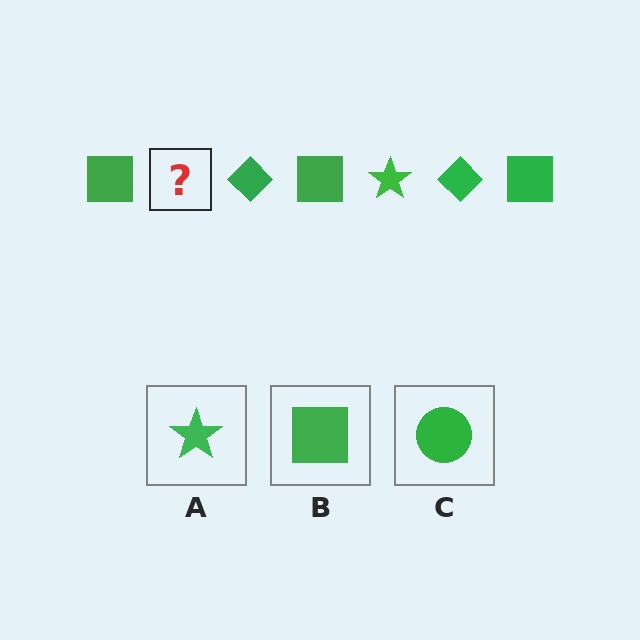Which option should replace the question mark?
Option A.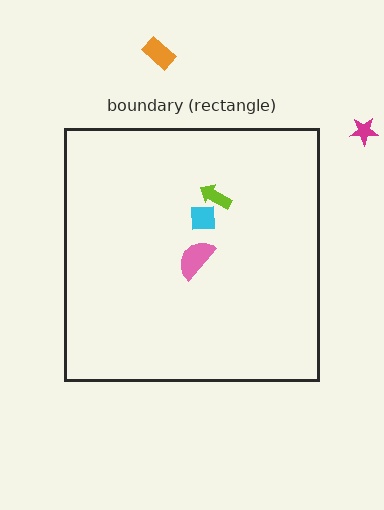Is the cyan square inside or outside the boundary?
Inside.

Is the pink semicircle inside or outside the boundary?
Inside.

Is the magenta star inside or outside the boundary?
Outside.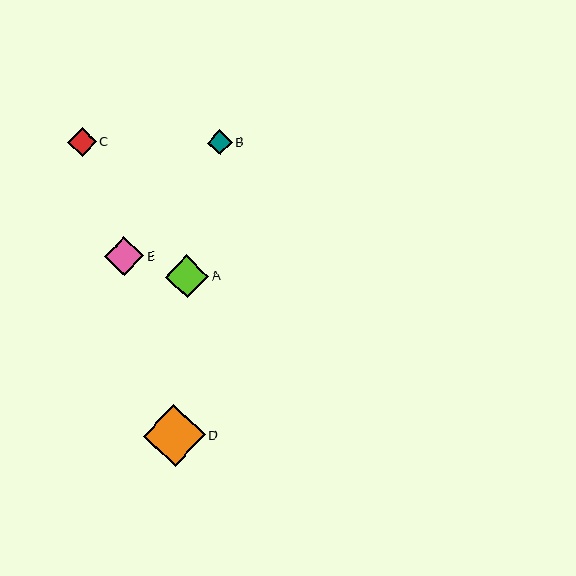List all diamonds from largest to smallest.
From largest to smallest: D, A, E, C, B.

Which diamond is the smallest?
Diamond B is the smallest with a size of approximately 25 pixels.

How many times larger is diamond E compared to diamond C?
Diamond E is approximately 1.3 times the size of diamond C.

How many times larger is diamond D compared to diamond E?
Diamond D is approximately 1.6 times the size of diamond E.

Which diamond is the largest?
Diamond D is the largest with a size of approximately 62 pixels.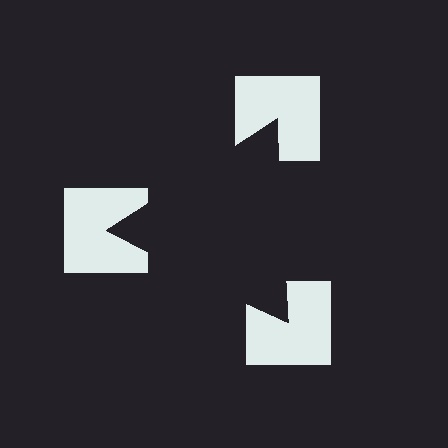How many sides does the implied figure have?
3 sides.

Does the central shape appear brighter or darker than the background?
It typically appears slightly darker than the background, even though no actual brightness change is drawn.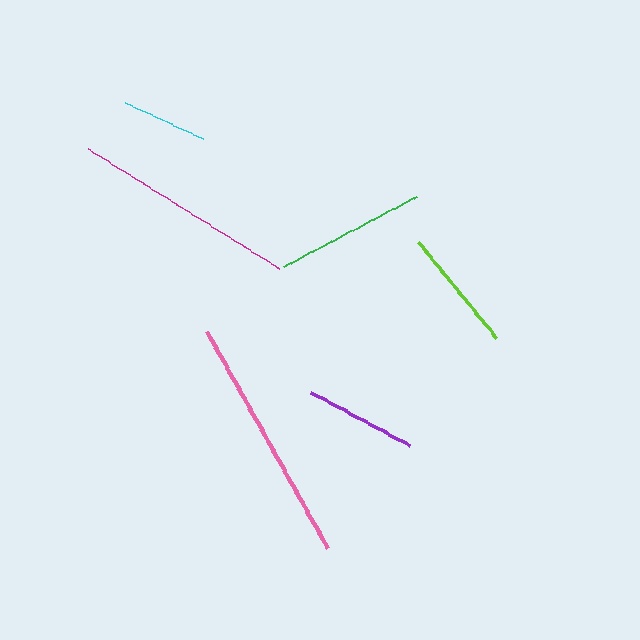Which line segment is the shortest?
The cyan line is the shortest at approximately 86 pixels.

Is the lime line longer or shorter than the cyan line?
The lime line is longer than the cyan line.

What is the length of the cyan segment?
The cyan segment is approximately 86 pixels long.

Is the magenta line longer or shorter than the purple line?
The magenta line is longer than the purple line.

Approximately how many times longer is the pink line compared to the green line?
The pink line is approximately 1.6 times the length of the green line.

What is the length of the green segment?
The green segment is approximately 151 pixels long.